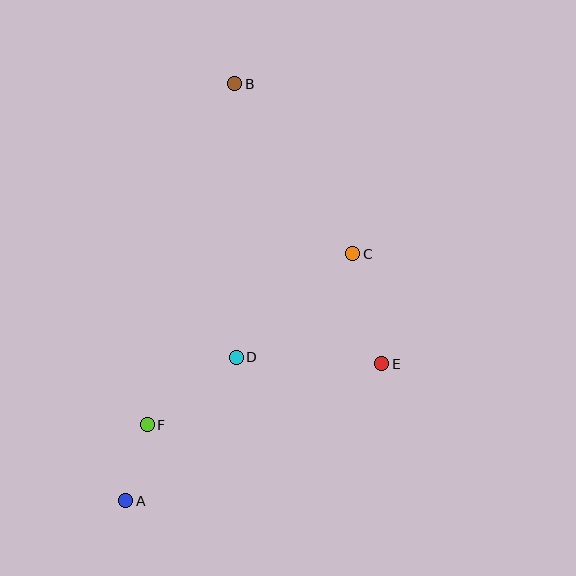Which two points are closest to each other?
Points A and F are closest to each other.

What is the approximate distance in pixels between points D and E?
The distance between D and E is approximately 146 pixels.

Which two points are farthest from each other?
Points A and B are farthest from each other.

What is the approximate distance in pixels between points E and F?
The distance between E and F is approximately 242 pixels.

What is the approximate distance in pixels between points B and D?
The distance between B and D is approximately 273 pixels.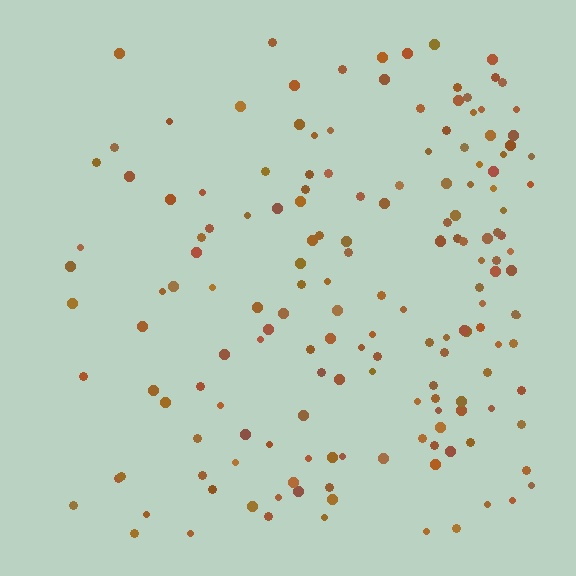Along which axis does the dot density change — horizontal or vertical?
Horizontal.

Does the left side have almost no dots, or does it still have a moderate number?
Still a moderate number, just noticeably fewer than the right.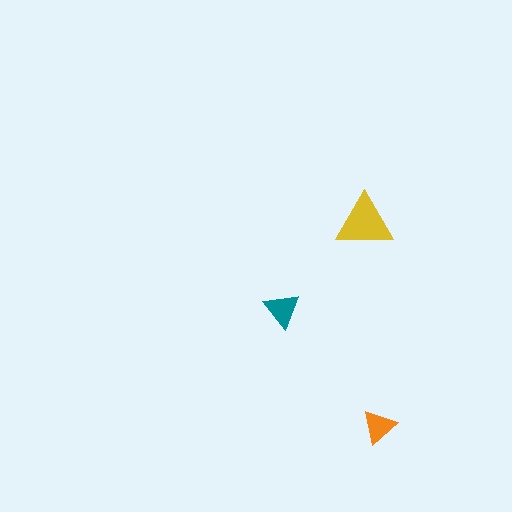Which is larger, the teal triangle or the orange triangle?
The teal one.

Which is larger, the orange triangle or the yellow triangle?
The yellow one.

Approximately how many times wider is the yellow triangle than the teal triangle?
About 1.5 times wider.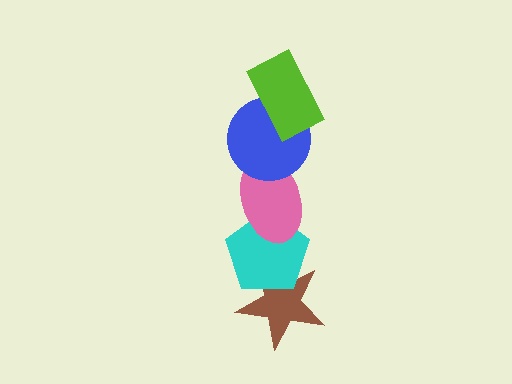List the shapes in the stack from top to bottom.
From top to bottom: the lime rectangle, the blue circle, the pink ellipse, the cyan pentagon, the brown star.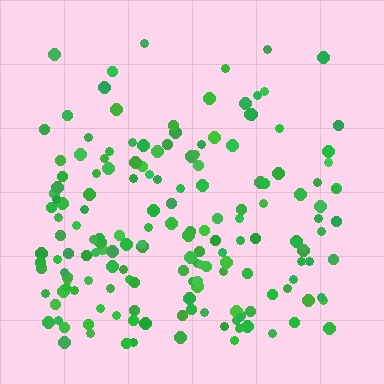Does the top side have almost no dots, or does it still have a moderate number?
Still a moderate number, just noticeably fewer than the bottom.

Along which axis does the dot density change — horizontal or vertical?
Vertical.